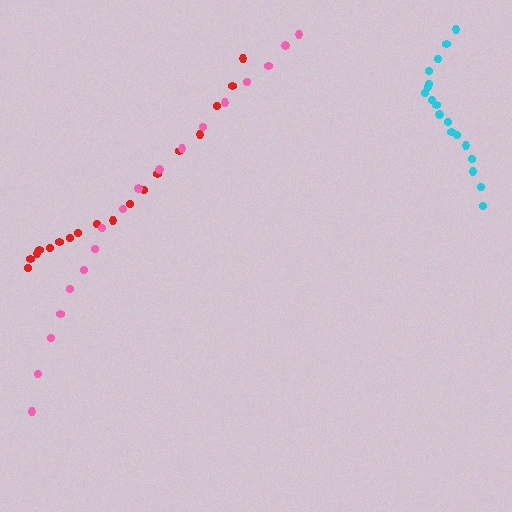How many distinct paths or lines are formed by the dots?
There are 3 distinct paths.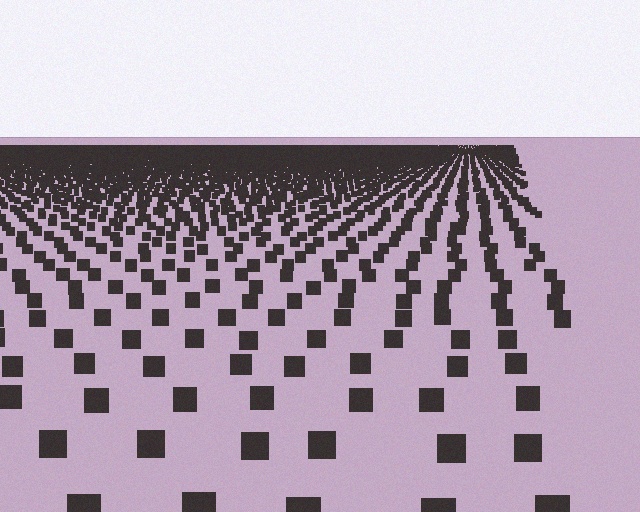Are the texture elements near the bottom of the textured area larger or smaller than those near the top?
Larger. Near the bottom, elements are closer to the viewer and appear at a bigger on-screen size.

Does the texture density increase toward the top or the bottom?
Density increases toward the top.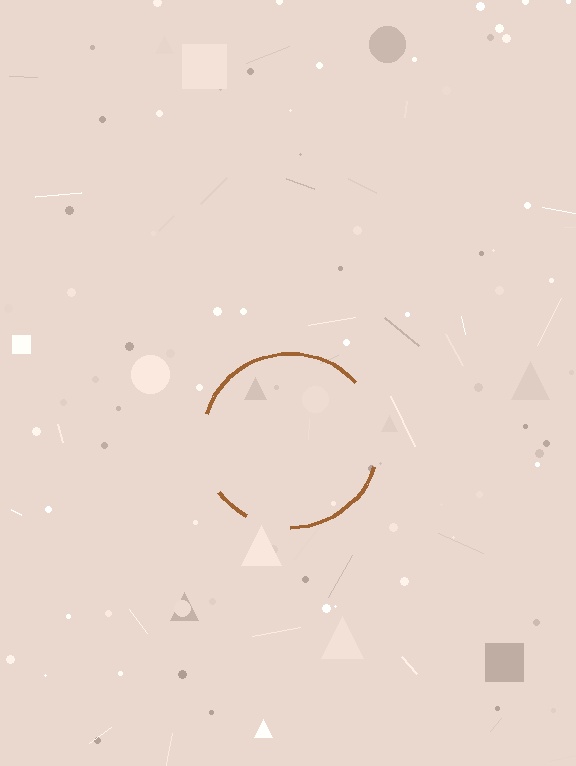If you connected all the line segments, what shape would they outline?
They would outline a circle.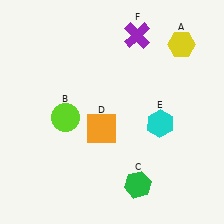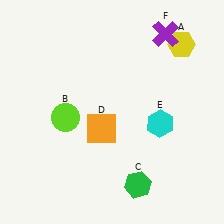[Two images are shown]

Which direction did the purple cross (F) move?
The purple cross (F) moved right.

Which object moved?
The purple cross (F) moved right.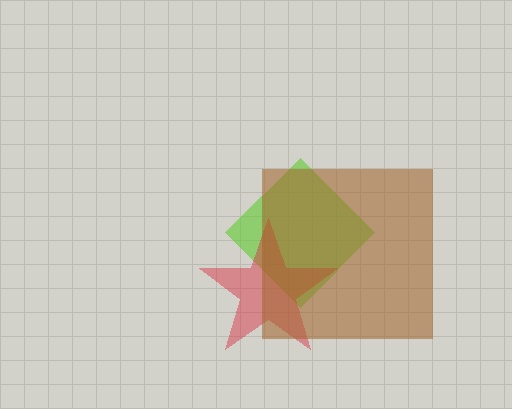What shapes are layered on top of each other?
The layered shapes are: a lime diamond, a red star, a brown square.